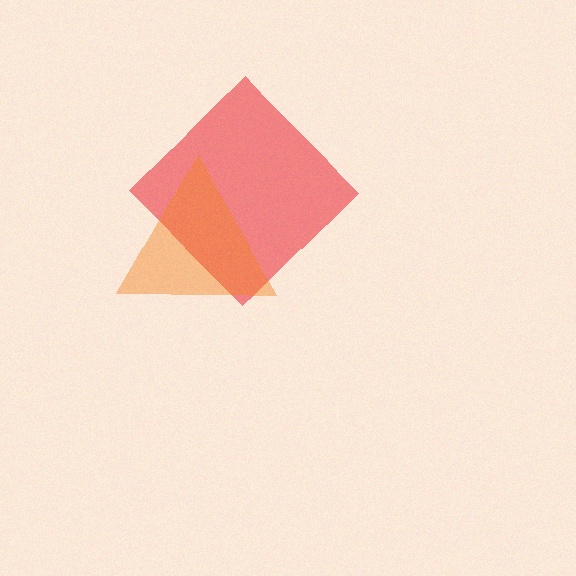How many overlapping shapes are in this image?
There are 2 overlapping shapes in the image.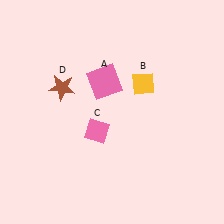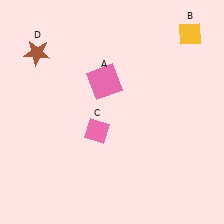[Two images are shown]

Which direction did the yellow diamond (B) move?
The yellow diamond (B) moved up.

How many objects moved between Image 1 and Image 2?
2 objects moved between the two images.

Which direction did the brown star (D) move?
The brown star (D) moved up.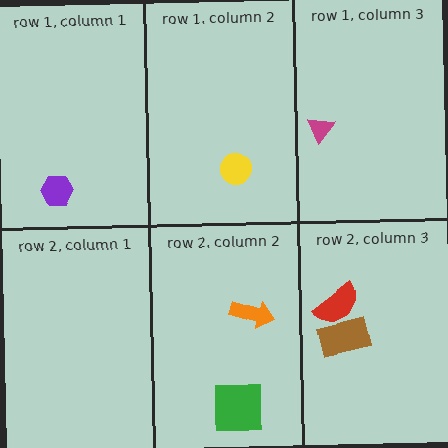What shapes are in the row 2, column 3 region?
The brown rectangle, the red semicircle.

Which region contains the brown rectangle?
The row 2, column 3 region.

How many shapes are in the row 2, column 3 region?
2.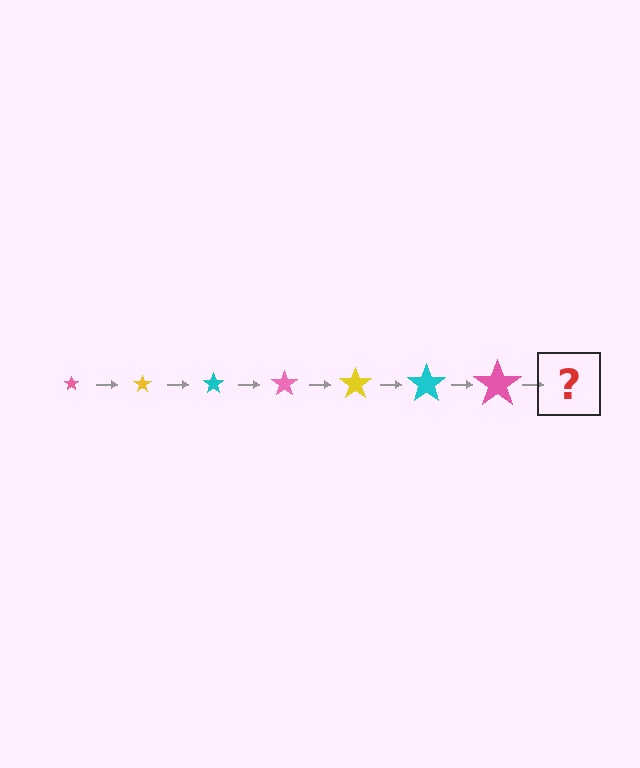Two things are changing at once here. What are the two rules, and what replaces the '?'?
The two rules are that the star grows larger each step and the color cycles through pink, yellow, and cyan. The '?' should be a yellow star, larger than the previous one.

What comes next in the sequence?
The next element should be a yellow star, larger than the previous one.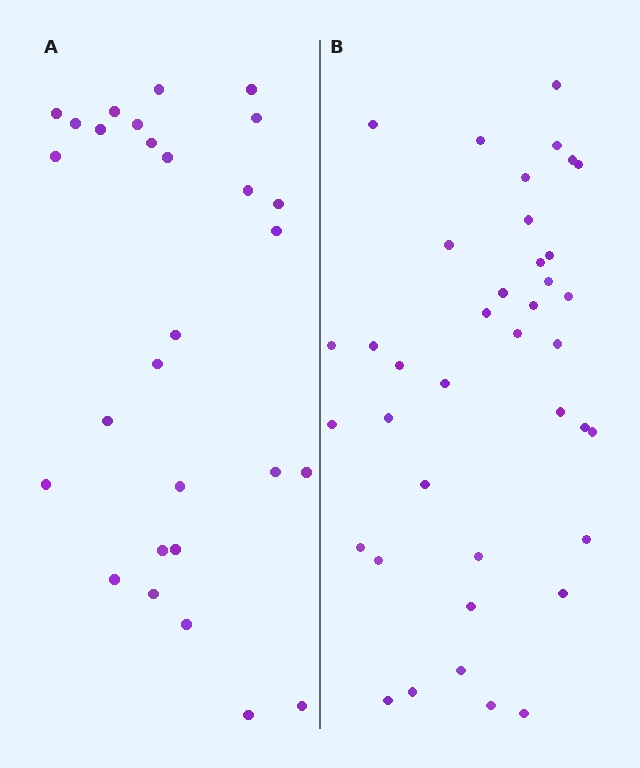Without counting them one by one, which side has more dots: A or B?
Region B (the right region) has more dots.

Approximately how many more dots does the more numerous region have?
Region B has roughly 12 or so more dots than region A.